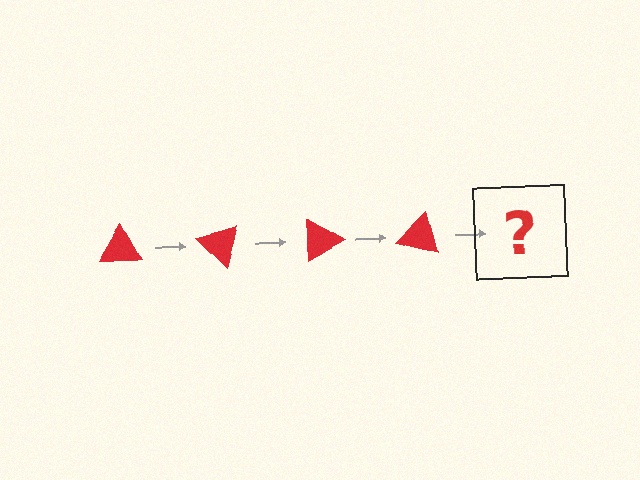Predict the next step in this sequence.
The next step is a red triangle rotated 180 degrees.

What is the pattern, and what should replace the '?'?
The pattern is that the triangle rotates 45 degrees each step. The '?' should be a red triangle rotated 180 degrees.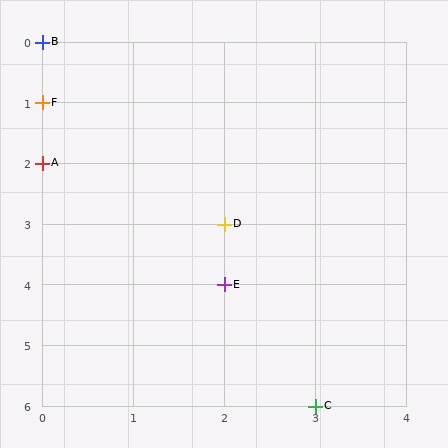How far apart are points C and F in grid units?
Points C and F are 3 columns and 5 rows apart (about 5.8 grid units diagonally).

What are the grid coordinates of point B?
Point B is at grid coordinates (0, 0).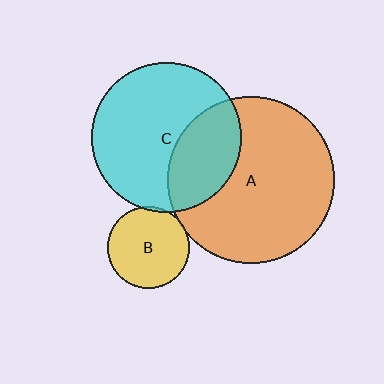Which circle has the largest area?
Circle A (orange).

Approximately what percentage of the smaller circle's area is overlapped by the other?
Approximately 5%.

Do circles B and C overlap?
Yes.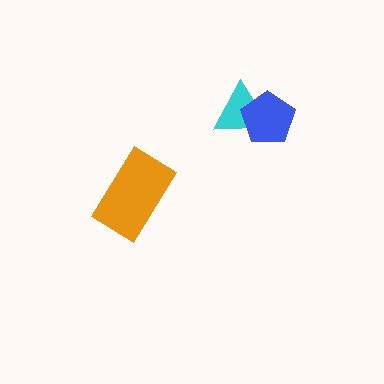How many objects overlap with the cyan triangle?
1 object overlaps with the cyan triangle.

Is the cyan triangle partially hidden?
Yes, it is partially covered by another shape.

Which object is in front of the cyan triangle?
The blue pentagon is in front of the cyan triangle.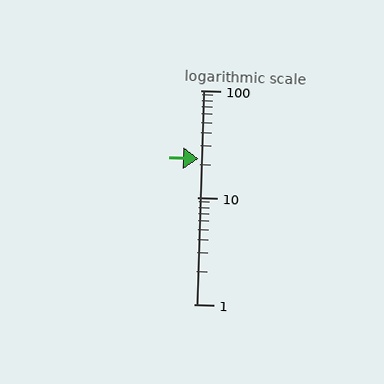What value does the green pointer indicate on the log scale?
The pointer indicates approximately 23.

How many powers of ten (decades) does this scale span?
The scale spans 2 decades, from 1 to 100.